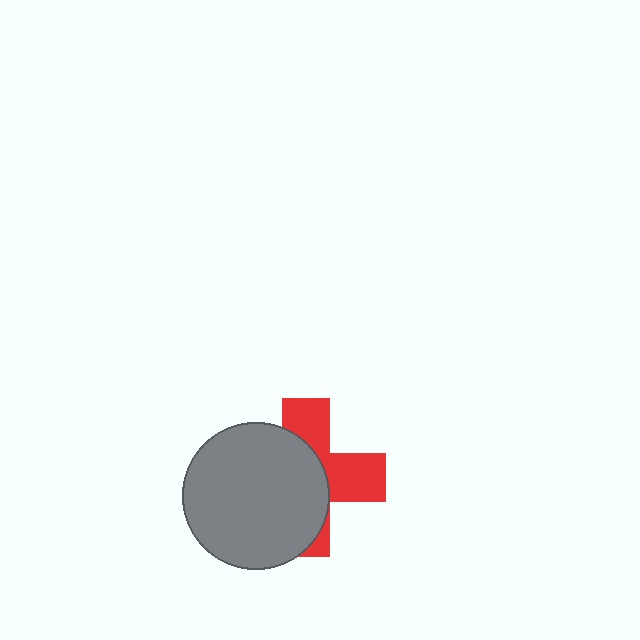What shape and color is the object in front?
The object in front is a gray circle.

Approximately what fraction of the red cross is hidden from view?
Roughly 57% of the red cross is hidden behind the gray circle.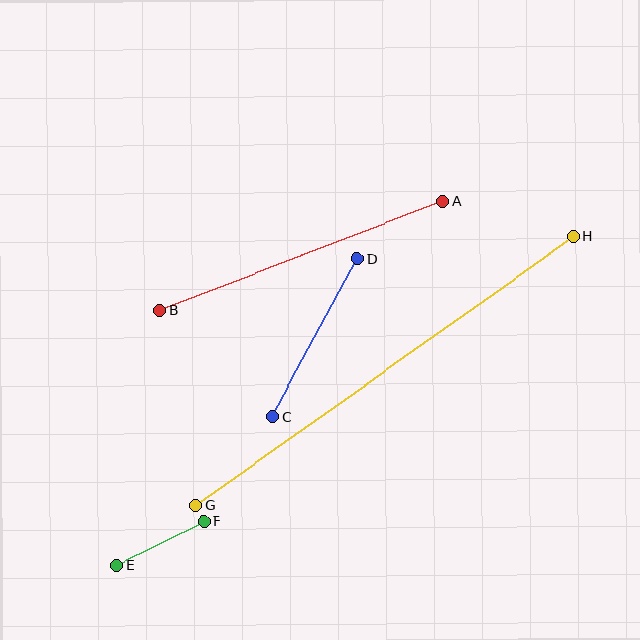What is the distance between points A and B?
The distance is approximately 303 pixels.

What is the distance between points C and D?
The distance is approximately 180 pixels.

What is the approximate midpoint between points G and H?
The midpoint is at approximately (385, 371) pixels.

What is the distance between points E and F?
The distance is approximately 97 pixels.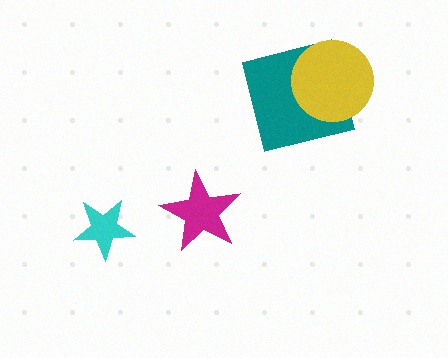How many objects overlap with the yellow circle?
1 object overlaps with the yellow circle.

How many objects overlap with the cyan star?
0 objects overlap with the cyan star.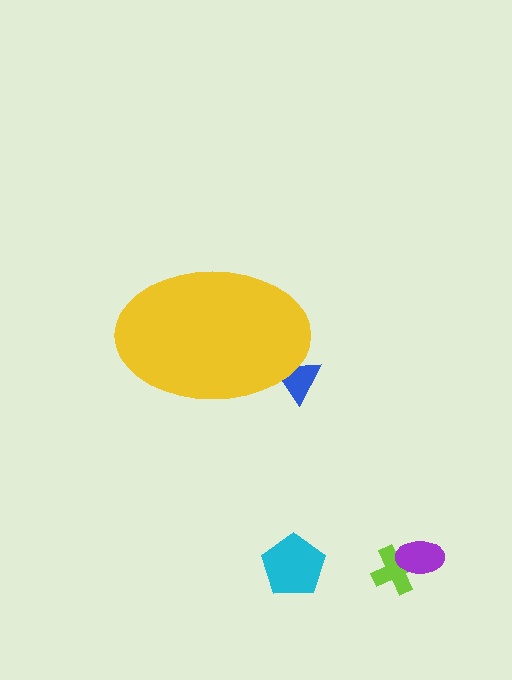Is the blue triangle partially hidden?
Yes, the blue triangle is partially hidden behind the yellow ellipse.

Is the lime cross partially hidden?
No, the lime cross is fully visible.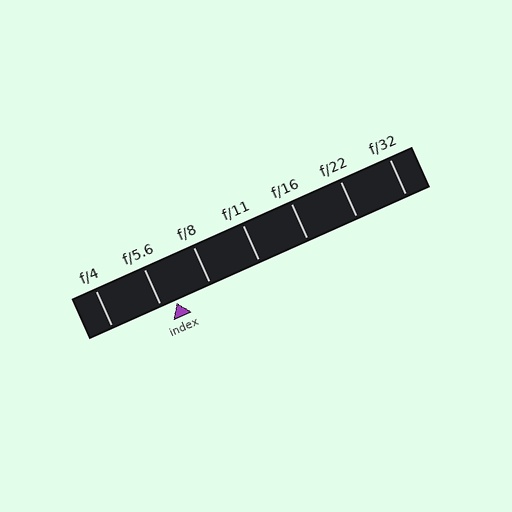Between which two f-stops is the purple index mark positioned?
The index mark is between f/5.6 and f/8.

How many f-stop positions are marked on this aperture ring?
There are 7 f-stop positions marked.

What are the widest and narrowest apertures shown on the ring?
The widest aperture shown is f/4 and the narrowest is f/32.